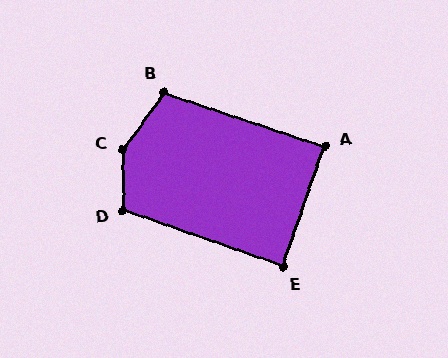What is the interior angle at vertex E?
Approximately 90 degrees (approximately right).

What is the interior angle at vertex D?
Approximately 110 degrees (obtuse).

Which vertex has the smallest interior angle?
A, at approximately 89 degrees.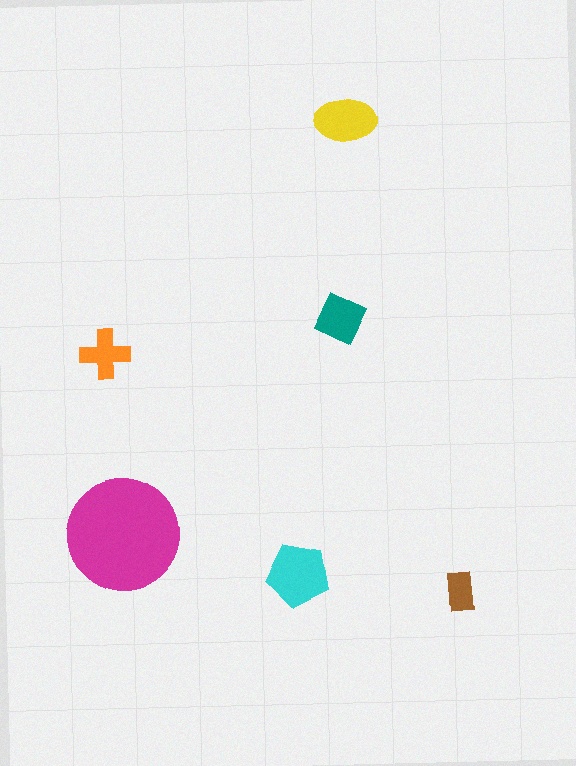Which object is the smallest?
The brown rectangle.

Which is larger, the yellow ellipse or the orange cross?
The yellow ellipse.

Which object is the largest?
The magenta circle.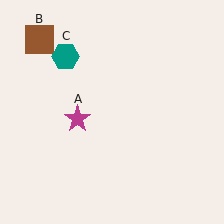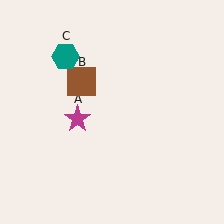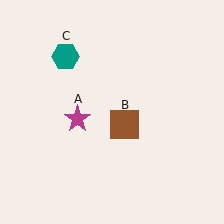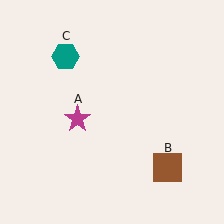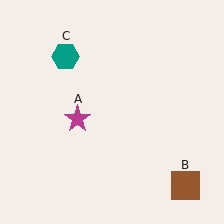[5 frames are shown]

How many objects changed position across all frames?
1 object changed position: brown square (object B).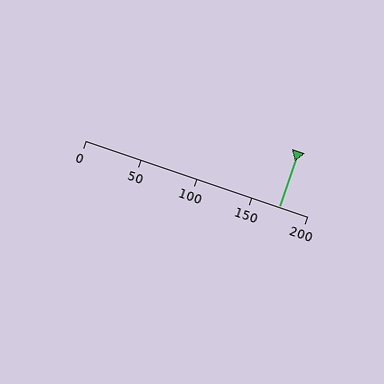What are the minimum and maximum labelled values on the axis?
The axis runs from 0 to 200.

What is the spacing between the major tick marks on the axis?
The major ticks are spaced 50 apart.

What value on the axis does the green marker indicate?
The marker indicates approximately 175.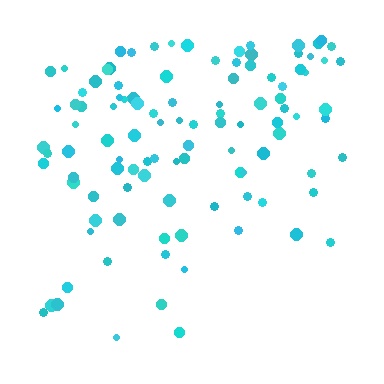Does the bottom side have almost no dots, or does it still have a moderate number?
Still a moderate number, just noticeably fewer than the top.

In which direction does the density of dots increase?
From bottom to top, with the top side densest.